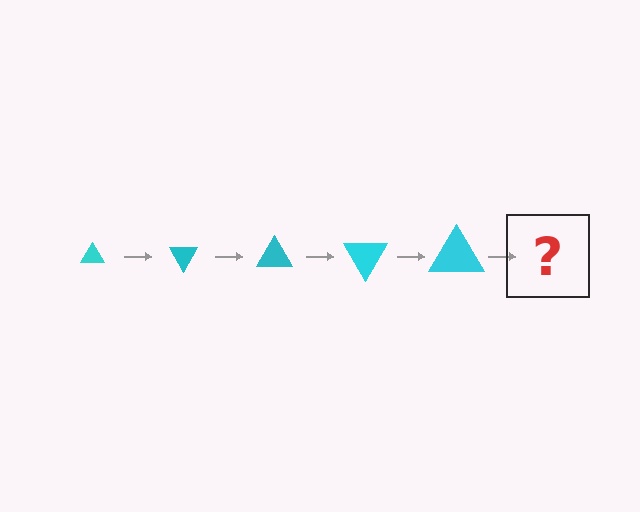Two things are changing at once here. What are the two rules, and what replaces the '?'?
The two rules are that the triangle grows larger each step and it rotates 60 degrees each step. The '?' should be a triangle, larger than the previous one and rotated 300 degrees from the start.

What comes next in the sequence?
The next element should be a triangle, larger than the previous one and rotated 300 degrees from the start.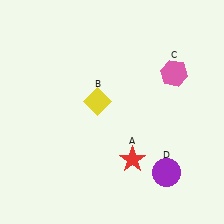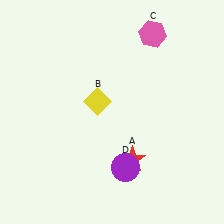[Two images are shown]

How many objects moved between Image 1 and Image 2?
2 objects moved between the two images.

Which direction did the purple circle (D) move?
The purple circle (D) moved left.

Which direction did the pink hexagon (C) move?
The pink hexagon (C) moved up.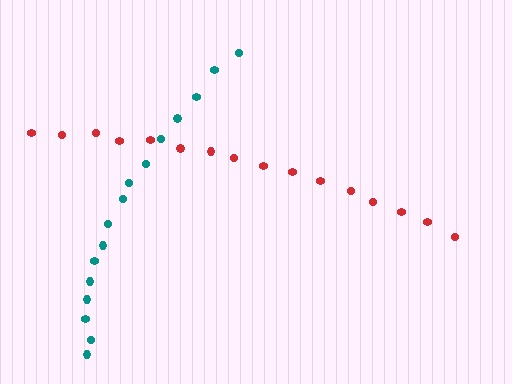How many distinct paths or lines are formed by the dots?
There are 2 distinct paths.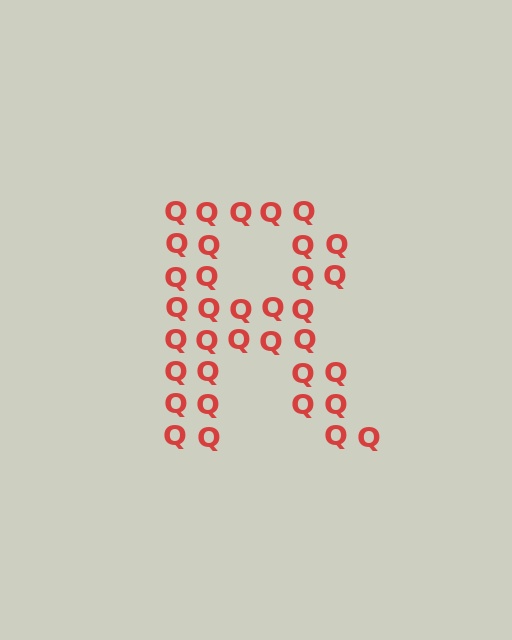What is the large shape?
The large shape is the letter R.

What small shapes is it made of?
It is made of small letter Q's.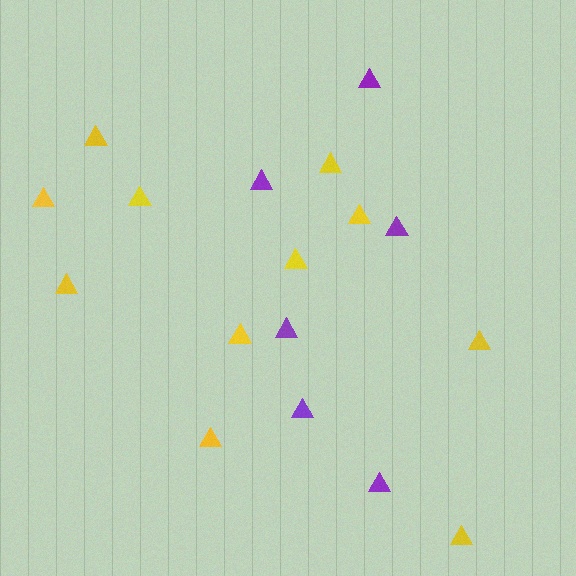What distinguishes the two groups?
There are 2 groups: one group of yellow triangles (11) and one group of purple triangles (6).